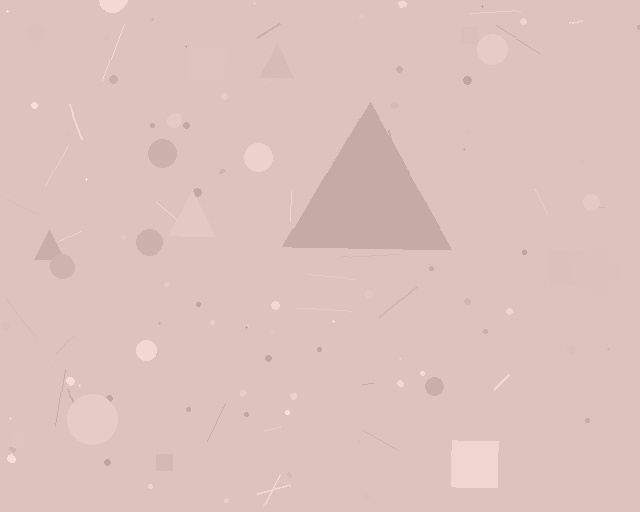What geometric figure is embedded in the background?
A triangle is embedded in the background.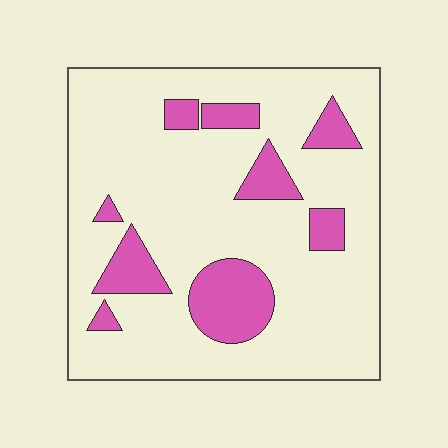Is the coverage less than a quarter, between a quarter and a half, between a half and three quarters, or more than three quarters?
Less than a quarter.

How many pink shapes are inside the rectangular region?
9.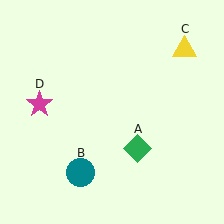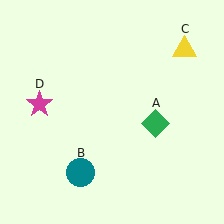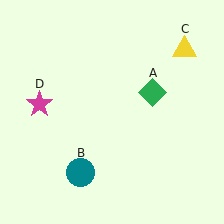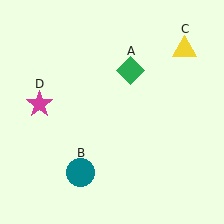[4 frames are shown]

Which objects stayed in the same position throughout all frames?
Teal circle (object B) and yellow triangle (object C) and magenta star (object D) remained stationary.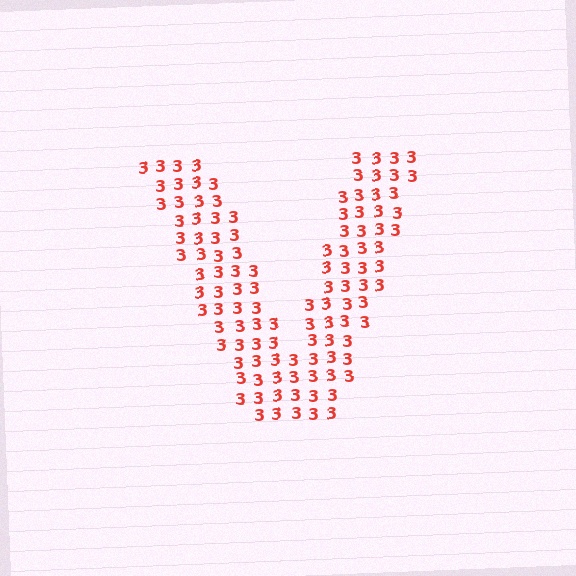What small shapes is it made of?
It is made of small digit 3's.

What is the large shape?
The large shape is the letter V.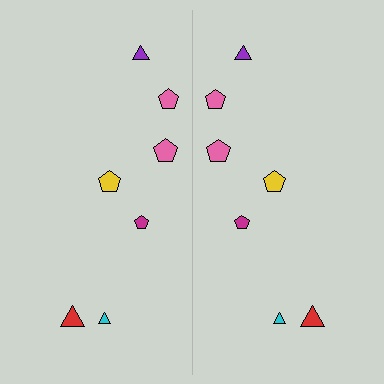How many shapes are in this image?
There are 14 shapes in this image.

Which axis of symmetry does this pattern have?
The pattern has a vertical axis of symmetry running through the center of the image.